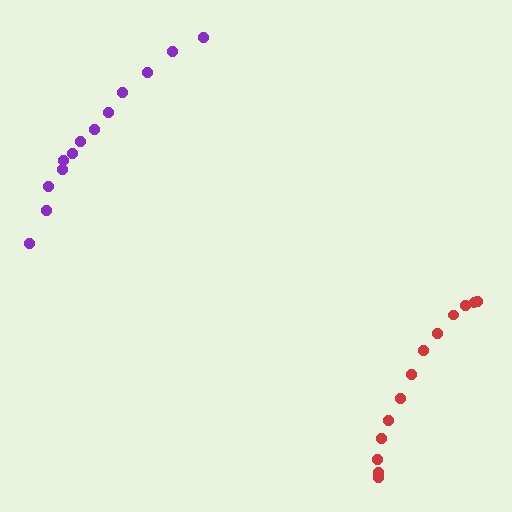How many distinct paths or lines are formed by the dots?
There are 2 distinct paths.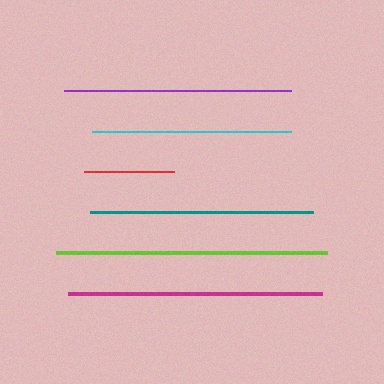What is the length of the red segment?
The red segment is approximately 90 pixels long.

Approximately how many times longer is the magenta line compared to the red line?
The magenta line is approximately 2.8 times the length of the red line.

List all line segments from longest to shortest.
From longest to shortest: lime, magenta, purple, teal, cyan, red.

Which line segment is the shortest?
The red line is the shortest at approximately 90 pixels.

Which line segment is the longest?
The lime line is the longest at approximately 271 pixels.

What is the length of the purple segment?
The purple segment is approximately 227 pixels long.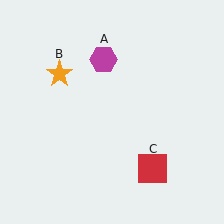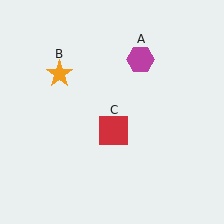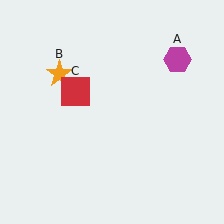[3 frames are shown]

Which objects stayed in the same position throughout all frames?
Orange star (object B) remained stationary.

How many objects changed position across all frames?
2 objects changed position: magenta hexagon (object A), red square (object C).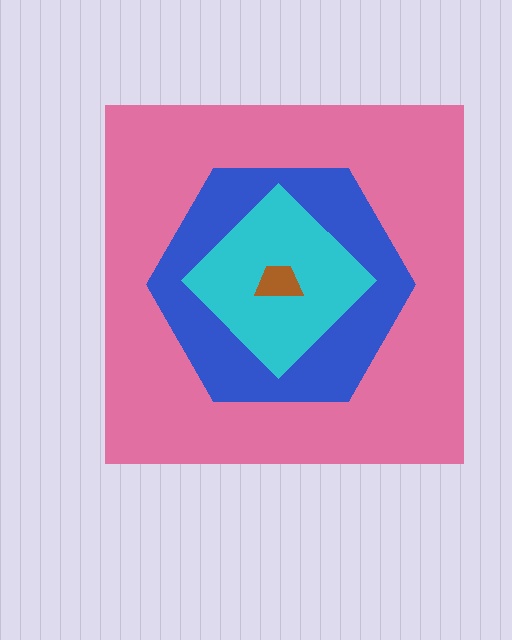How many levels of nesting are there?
4.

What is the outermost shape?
The pink square.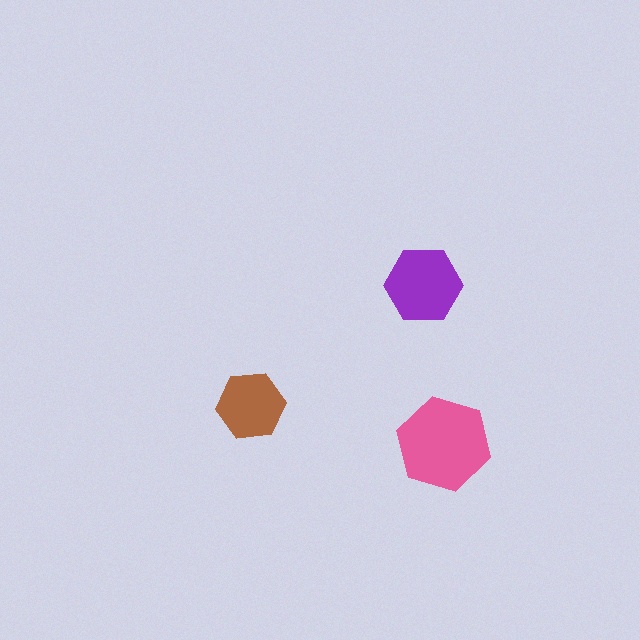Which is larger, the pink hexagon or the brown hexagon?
The pink one.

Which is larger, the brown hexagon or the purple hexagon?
The purple one.